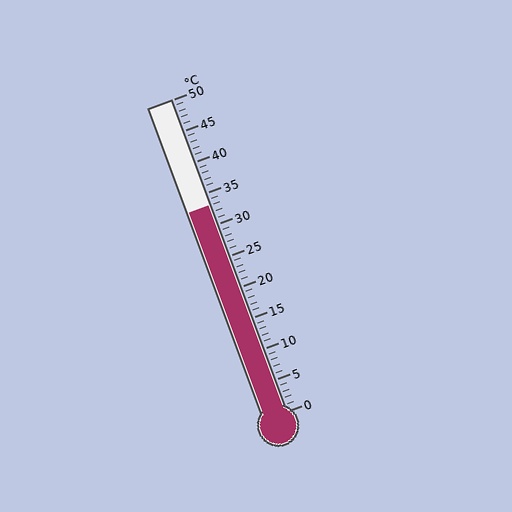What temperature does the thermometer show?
The thermometer shows approximately 33°C.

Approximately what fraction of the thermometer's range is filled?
The thermometer is filled to approximately 65% of its range.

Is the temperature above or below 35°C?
The temperature is below 35°C.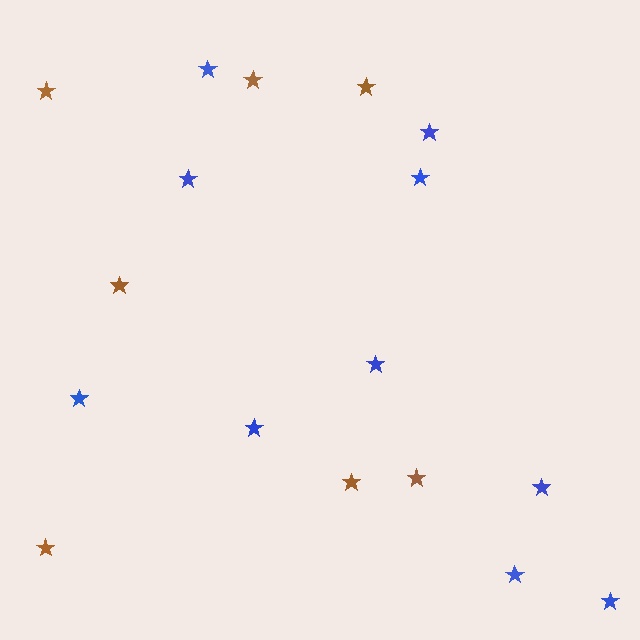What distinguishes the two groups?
There are 2 groups: one group of blue stars (10) and one group of brown stars (7).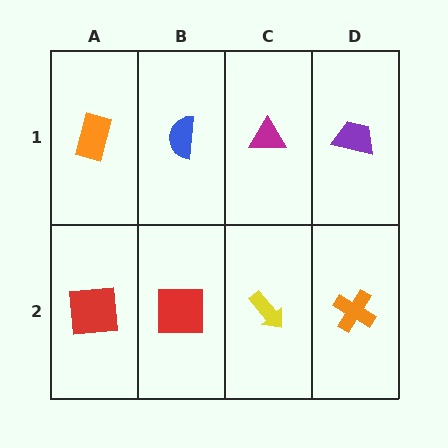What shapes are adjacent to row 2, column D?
A purple trapezoid (row 1, column D), a yellow arrow (row 2, column C).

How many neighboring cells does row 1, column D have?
2.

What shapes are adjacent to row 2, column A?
An orange rectangle (row 1, column A), a red square (row 2, column B).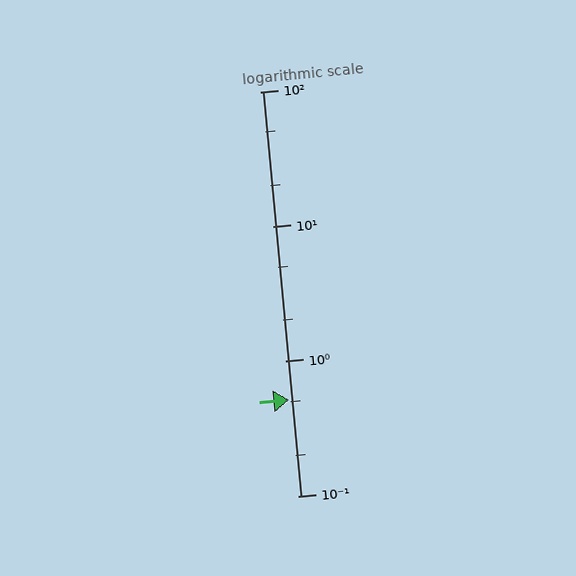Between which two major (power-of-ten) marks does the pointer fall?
The pointer is between 0.1 and 1.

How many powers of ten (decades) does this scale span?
The scale spans 3 decades, from 0.1 to 100.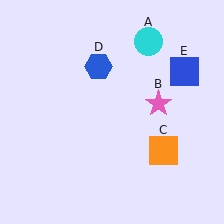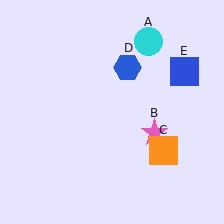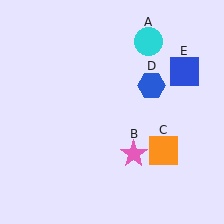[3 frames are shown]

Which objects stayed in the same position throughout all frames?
Cyan circle (object A) and orange square (object C) and blue square (object E) remained stationary.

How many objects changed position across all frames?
2 objects changed position: pink star (object B), blue hexagon (object D).